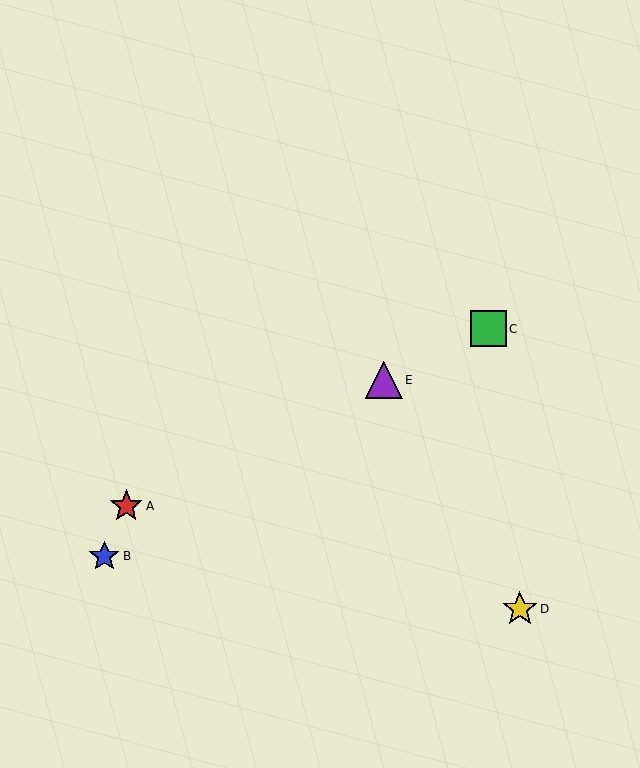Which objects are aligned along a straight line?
Objects A, C, E are aligned along a straight line.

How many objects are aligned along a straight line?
3 objects (A, C, E) are aligned along a straight line.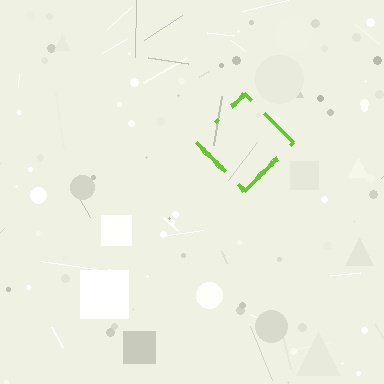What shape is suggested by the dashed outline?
The dashed outline suggests a diamond.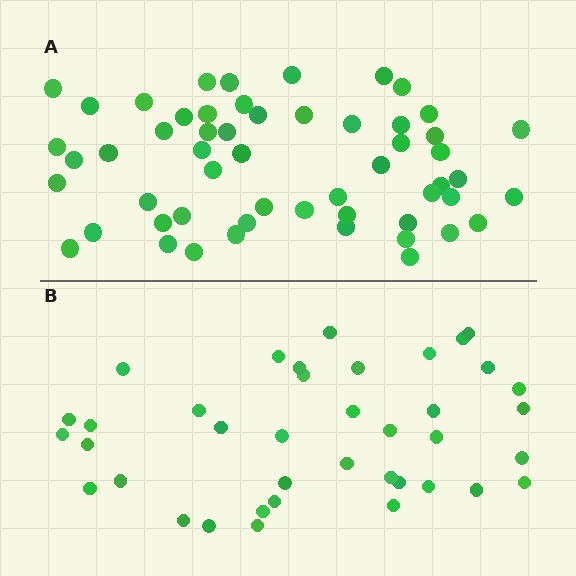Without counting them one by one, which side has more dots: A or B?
Region A (the top region) has more dots.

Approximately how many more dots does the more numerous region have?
Region A has approximately 15 more dots than region B.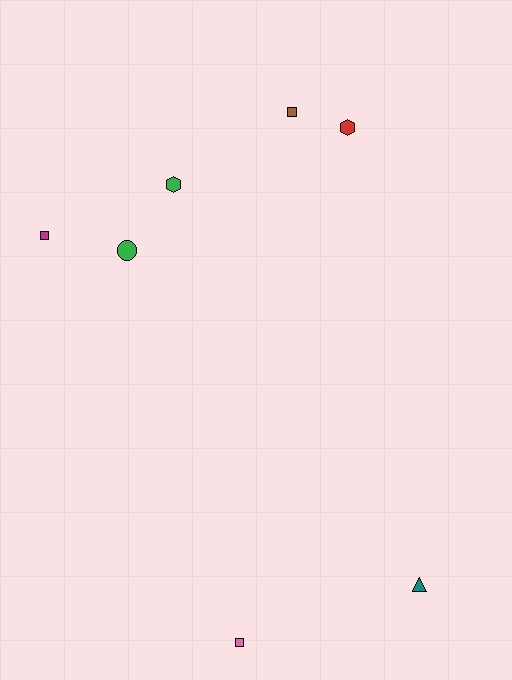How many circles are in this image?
There is 1 circle.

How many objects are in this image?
There are 7 objects.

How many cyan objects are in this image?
There are no cyan objects.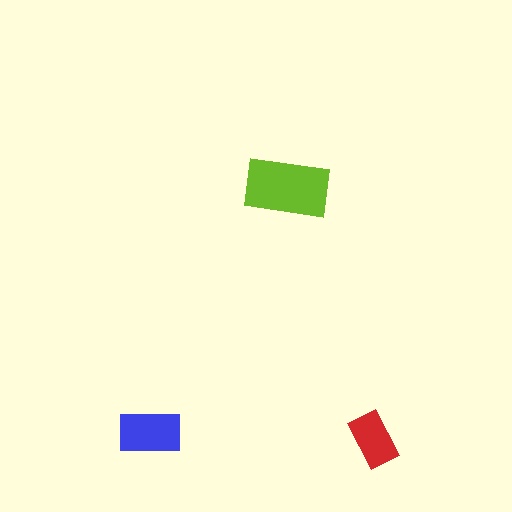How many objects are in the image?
There are 3 objects in the image.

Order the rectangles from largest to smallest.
the lime one, the blue one, the red one.